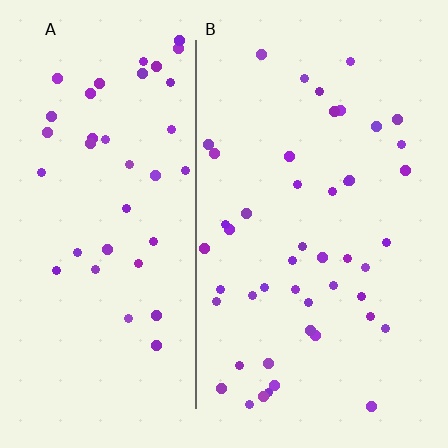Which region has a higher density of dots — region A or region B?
B (the right).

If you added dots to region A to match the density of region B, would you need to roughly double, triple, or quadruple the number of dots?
Approximately double.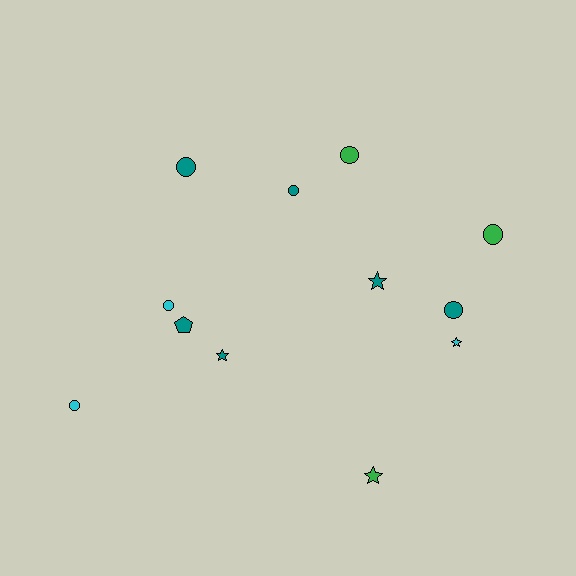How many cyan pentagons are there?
There are no cyan pentagons.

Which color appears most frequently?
Teal, with 6 objects.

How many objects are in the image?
There are 12 objects.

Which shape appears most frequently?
Circle, with 7 objects.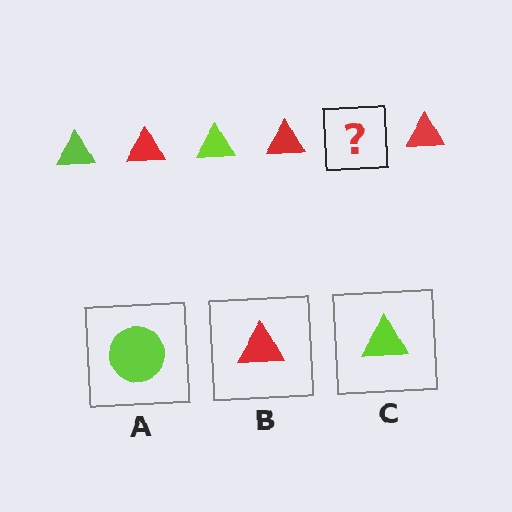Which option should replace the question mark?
Option C.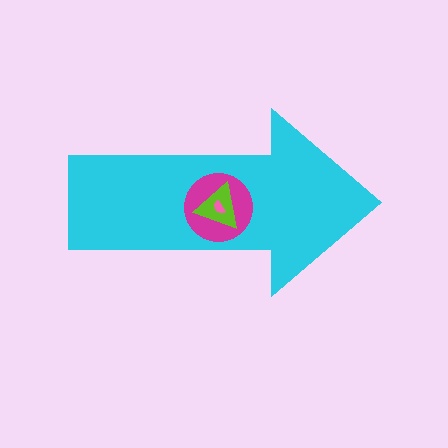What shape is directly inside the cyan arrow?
The magenta circle.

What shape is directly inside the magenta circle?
The lime triangle.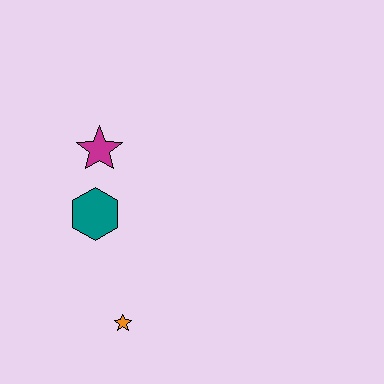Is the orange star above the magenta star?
No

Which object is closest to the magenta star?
The teal hexagon is closest to the magenta star.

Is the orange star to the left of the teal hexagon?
No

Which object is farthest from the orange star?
The magenta star is farthest from the orange star.